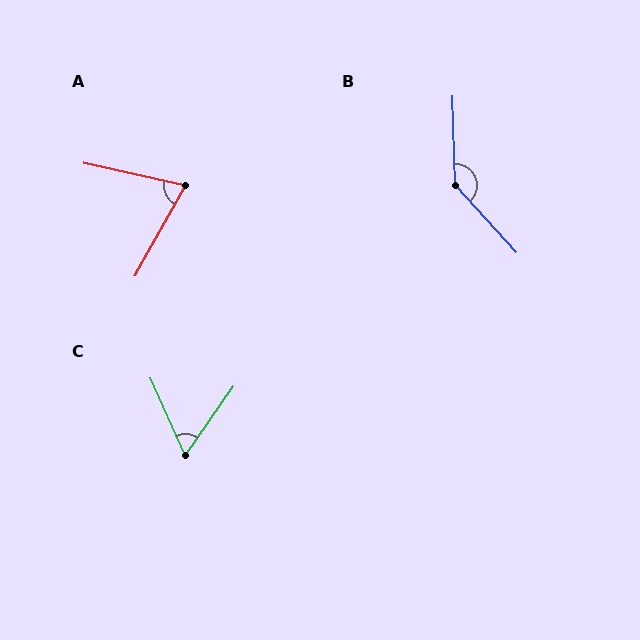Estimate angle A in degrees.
Approximately 74 degrees.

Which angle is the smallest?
C, at approximately 59 degrees.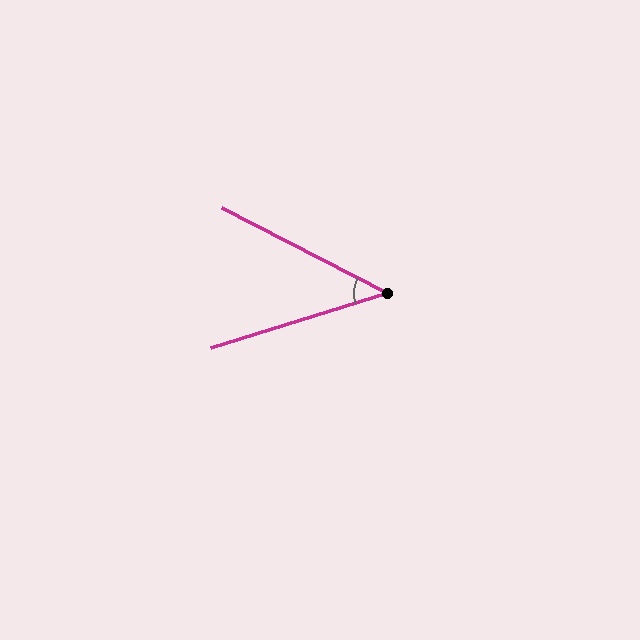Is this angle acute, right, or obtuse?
It is acute.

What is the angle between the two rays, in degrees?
Approximately 44 degrees.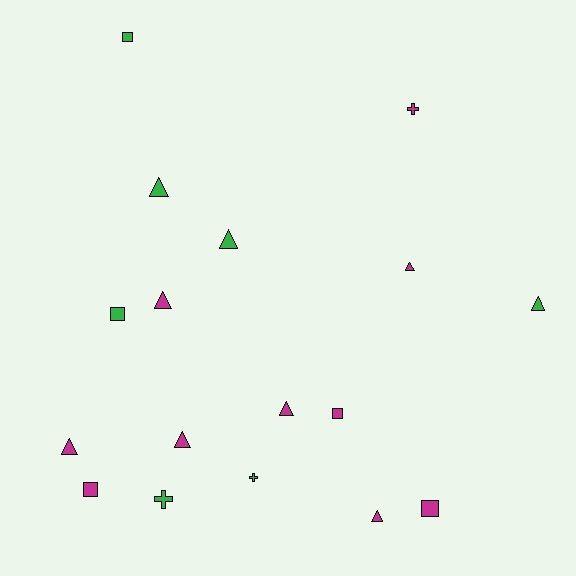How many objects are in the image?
There are 17 objects.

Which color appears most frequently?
Magenta, with 10 objects.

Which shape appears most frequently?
Triangle, with 9 objects.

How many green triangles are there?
There are 3 green triangles.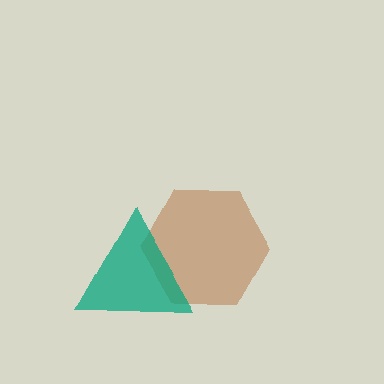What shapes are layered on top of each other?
The layered shapes are: a brown hexagon, a teal triangle.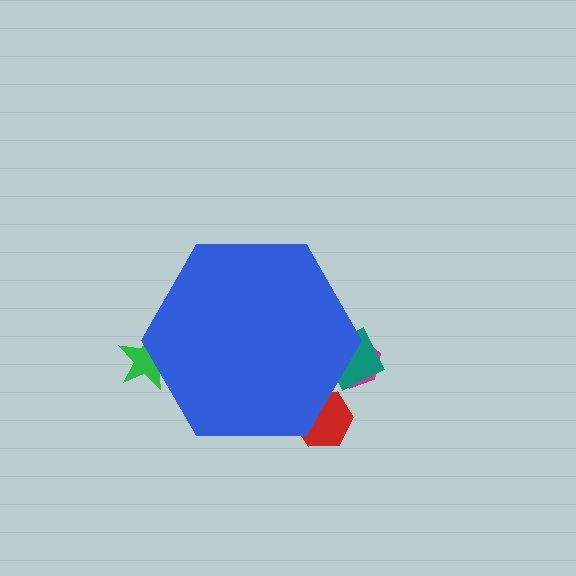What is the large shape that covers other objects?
A blue hexagon.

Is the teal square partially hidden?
Yes, the teal square is partially hidden behind the blue hexagon.